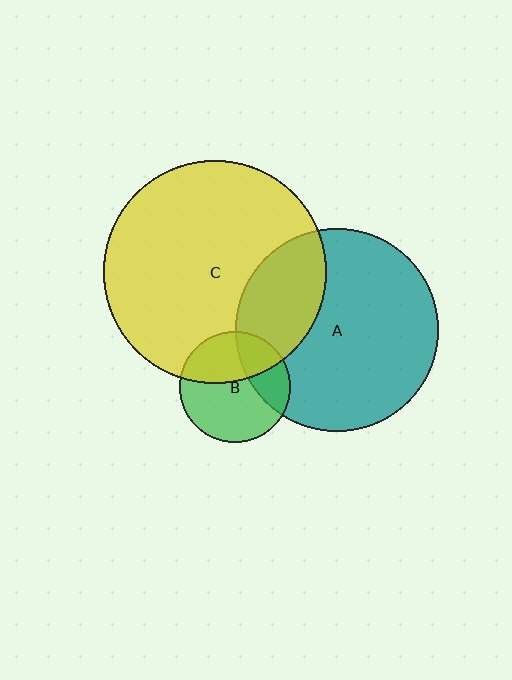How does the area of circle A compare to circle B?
Approximately 3.3 times.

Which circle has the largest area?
Circle C (yellow).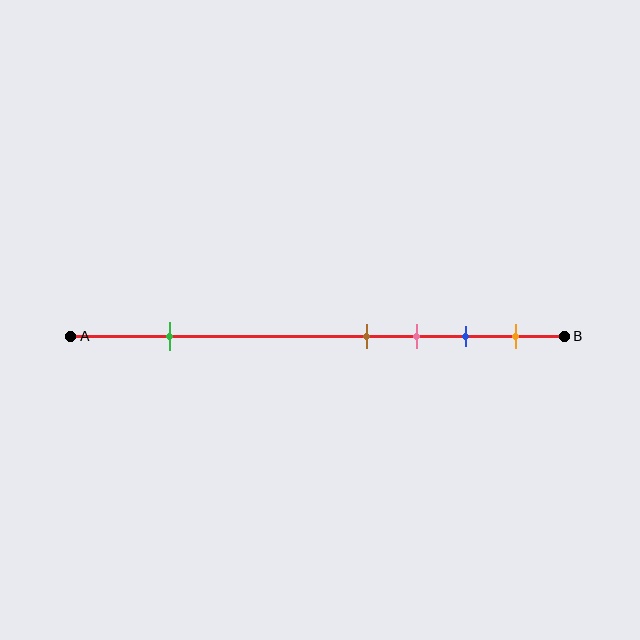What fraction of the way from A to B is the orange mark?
The orange mark is approximately 90% (0.9) of the way from A to B.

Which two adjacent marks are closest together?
The brown and pink marks are the closest adjacent pair.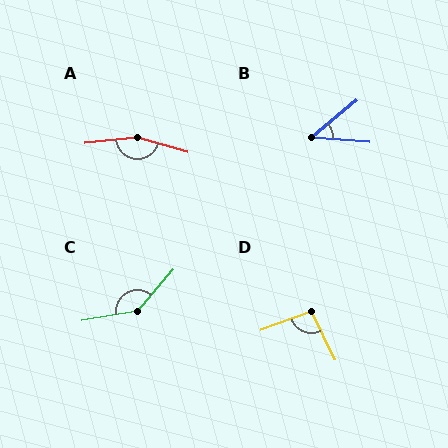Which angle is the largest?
A, at approximately 158 degrees.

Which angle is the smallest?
B, at approximately 44 degrees.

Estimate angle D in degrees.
Approximately 95 degrees.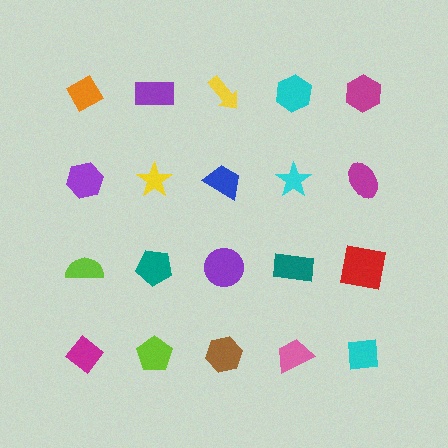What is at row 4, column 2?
A lime pentagon.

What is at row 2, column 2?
A yellow star.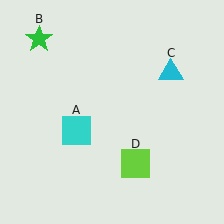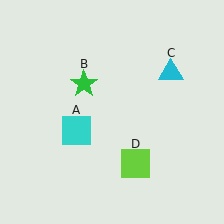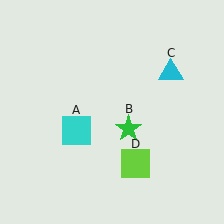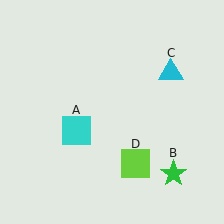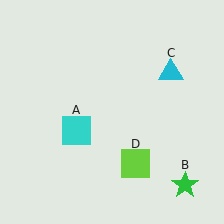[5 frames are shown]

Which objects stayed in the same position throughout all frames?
Cyan square (object A) and cyan triangle (object C) and lime square (object D) remained stationary.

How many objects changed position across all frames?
1 object changed position: green star (object B).